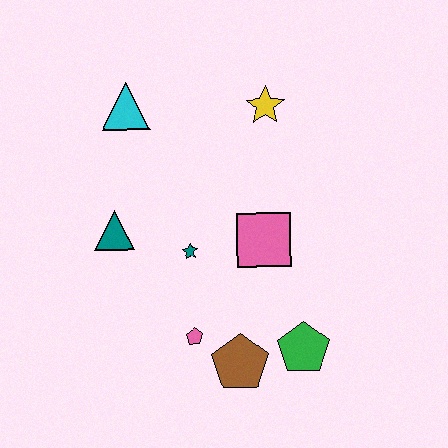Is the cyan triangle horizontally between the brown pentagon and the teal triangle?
Yes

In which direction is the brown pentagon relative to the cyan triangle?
The brown pentagon is below the cyan triangle.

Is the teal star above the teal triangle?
No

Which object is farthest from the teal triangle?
The green pentagon is farthest from the teal triangle.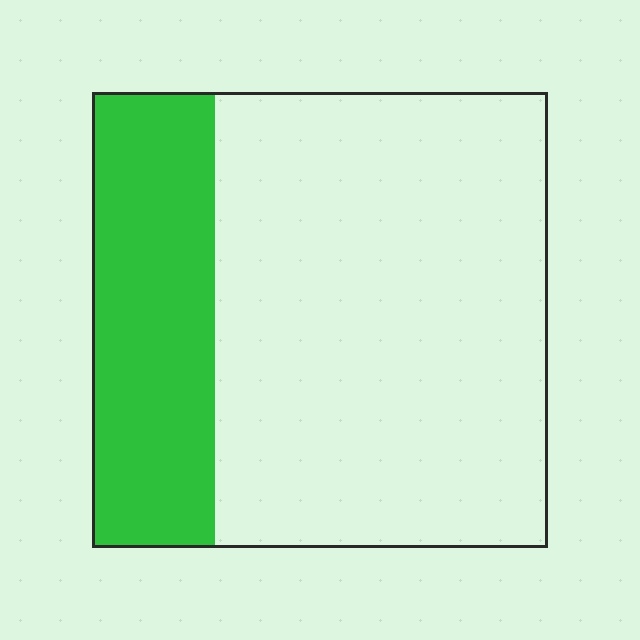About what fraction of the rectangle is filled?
About one quarter (1/4).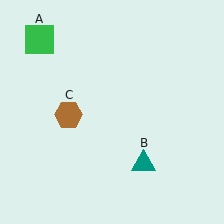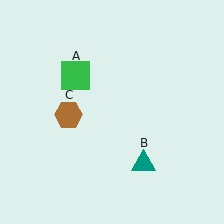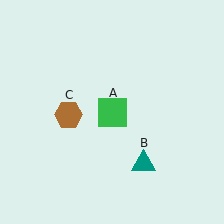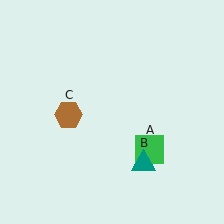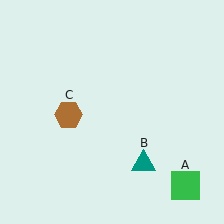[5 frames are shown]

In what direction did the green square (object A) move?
The green square (object A) moved down and to the right.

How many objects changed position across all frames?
1 object changed position: green square (object A).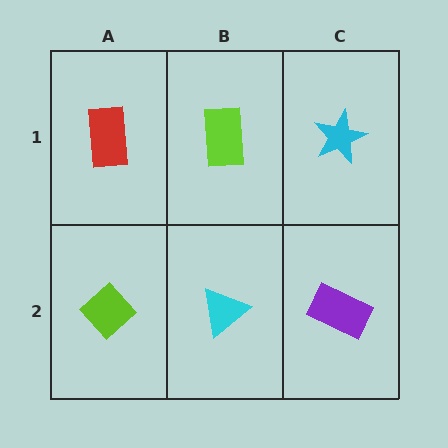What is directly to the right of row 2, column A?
A cyan triangle.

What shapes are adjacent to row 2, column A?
A red rectangle (row 1, column A), a cyan triangle (row 2, column B).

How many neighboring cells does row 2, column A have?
2.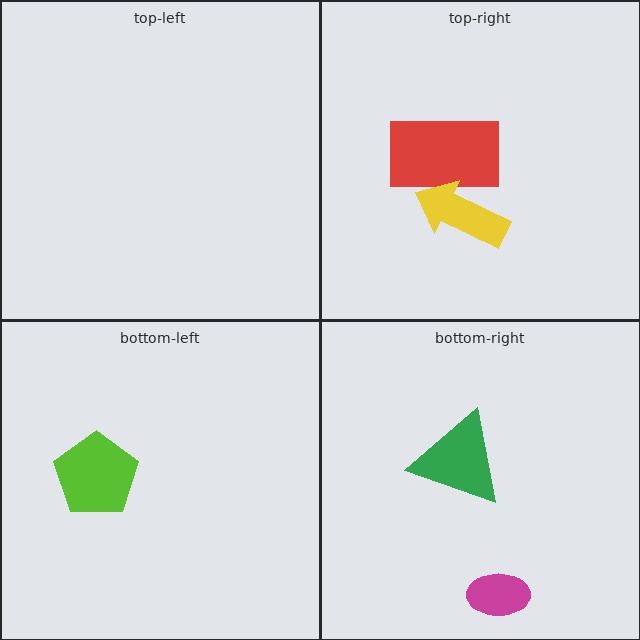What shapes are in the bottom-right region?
The magenta ellipse, the green triangle.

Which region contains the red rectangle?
The top-right region.